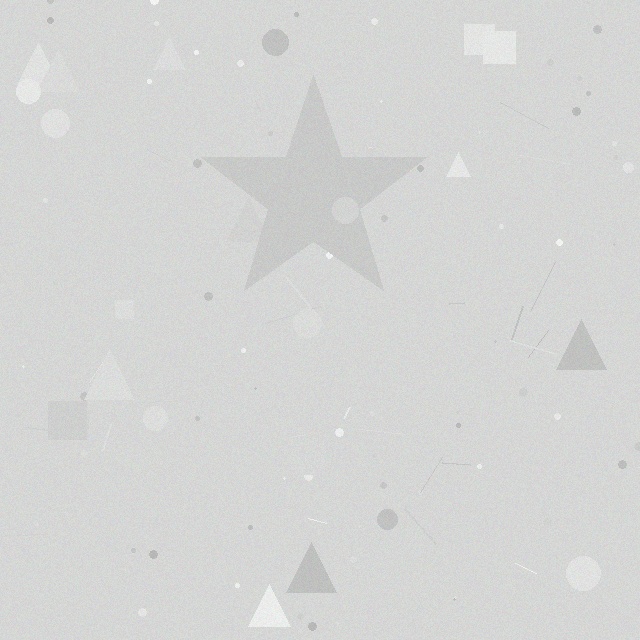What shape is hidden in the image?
A star is hidden in the image.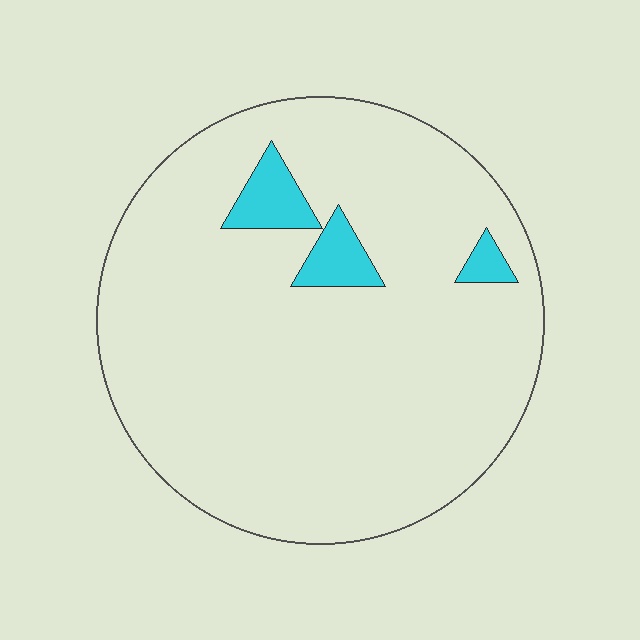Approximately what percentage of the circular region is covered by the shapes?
Approximately 5%.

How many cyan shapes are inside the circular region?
3.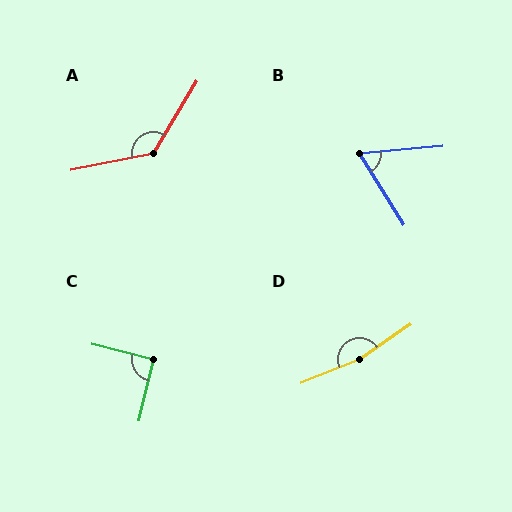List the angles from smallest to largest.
B (63°), C (90°), A (132°), D (167°).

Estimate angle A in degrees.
Approximately 132 degrees.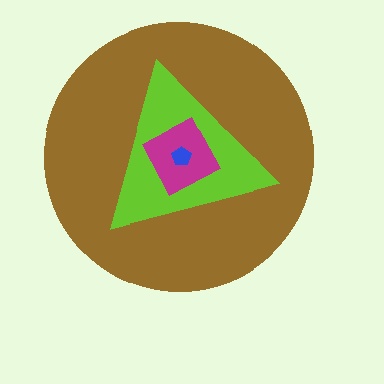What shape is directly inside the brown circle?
The lime triangle.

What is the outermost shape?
The brown circle.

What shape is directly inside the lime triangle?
The magenta diamond.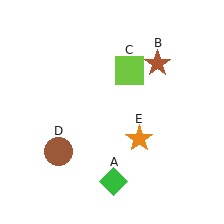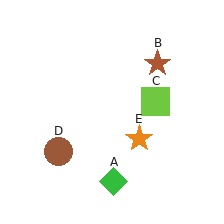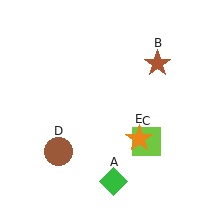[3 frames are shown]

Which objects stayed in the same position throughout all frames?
Green diamond (object A) and brown star (object B) and brown circle (object D) and orange star (object E) remained stationary.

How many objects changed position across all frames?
1 object changed position: lime square (object C).